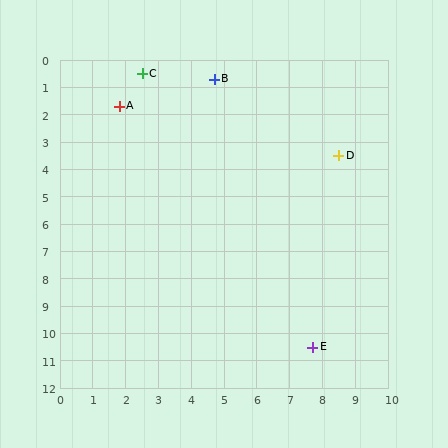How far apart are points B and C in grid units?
Points B and C are about 2.2 grid units apart.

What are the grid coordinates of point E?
Point E is at approximately (7.7, 10.5).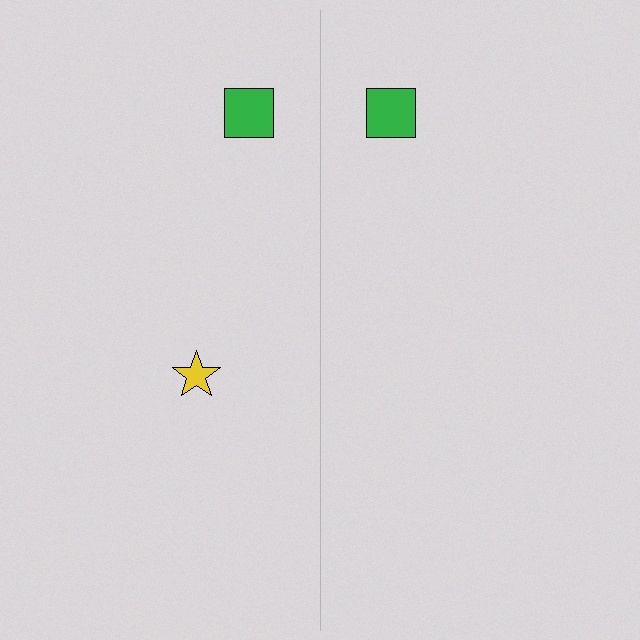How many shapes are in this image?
There are 3 shapes in this image.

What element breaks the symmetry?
A yellow star is missing from the right side.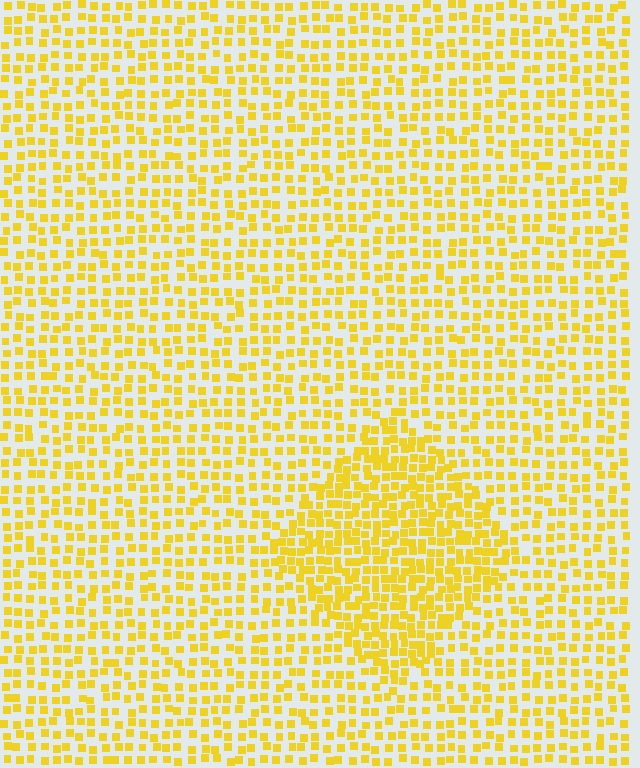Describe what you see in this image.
The image contains small yellow elements arranged at two different densities. A diamond-shaped region is visible where the elements are more densely packed than the surrounding area.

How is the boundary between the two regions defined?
The boundary is defined by a change in element density (approximately 1.8x ratio). All elements are the same color, size, and shape.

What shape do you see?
I see a diamond.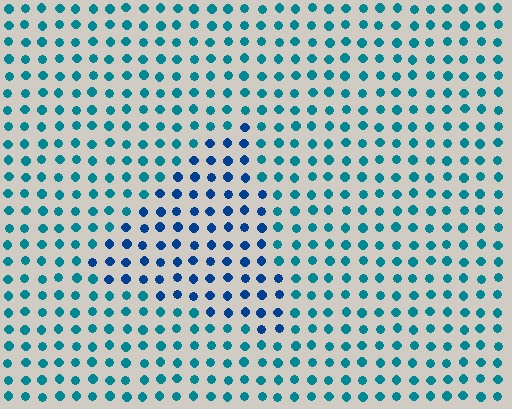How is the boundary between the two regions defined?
The boundary is defined purely by a slight shift in hue (about 29 degrees). Spacing, size, and orientation are identical on both sides.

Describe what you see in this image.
The image is filled with small teal elements in a uniform arrangement. A triangle-shaped region is visible where the elements are tinted to a slightly different hue, forming a subtle color boundary.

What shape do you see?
I see a triangle.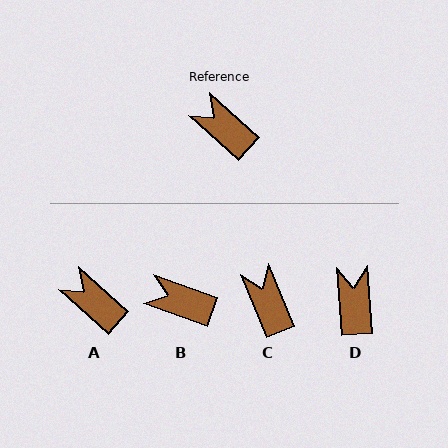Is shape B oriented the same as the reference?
No, it is off by about 22 degrees.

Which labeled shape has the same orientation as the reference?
A.